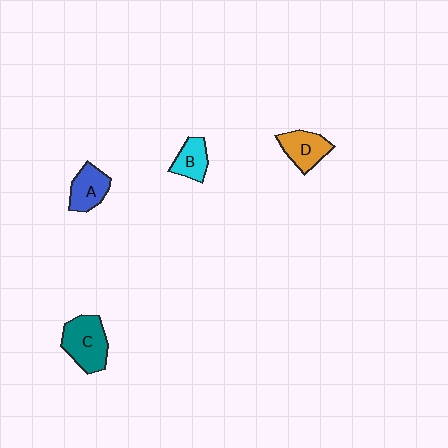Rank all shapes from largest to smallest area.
From largest to smallest: C (teal), D (orange), A (blue), B (cyan).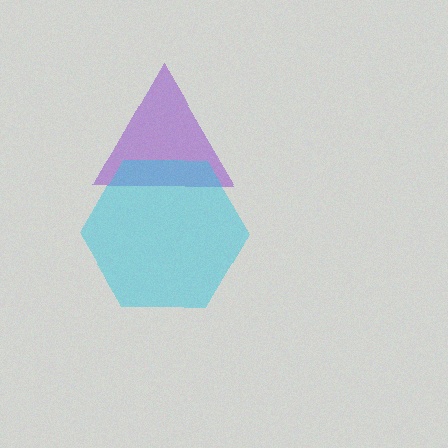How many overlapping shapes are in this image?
There are 2 overlapping shapes in the image.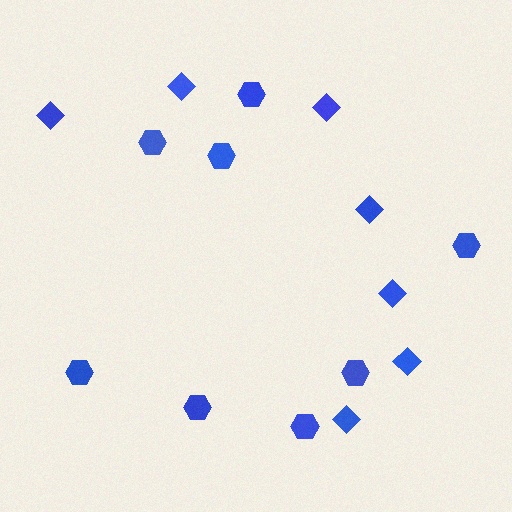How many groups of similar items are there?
There are 2 groups: one group of diamonds (7) and one group of hexagons (8).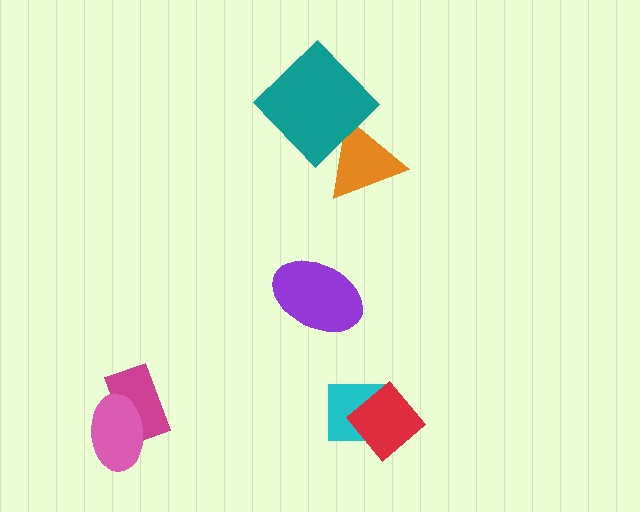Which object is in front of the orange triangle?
The teal diamond is in front of the orange triangle.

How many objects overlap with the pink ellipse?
1 object overlaps with the pink ellipse.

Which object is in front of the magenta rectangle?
The pink ellipse is in front of the magenta rectangle.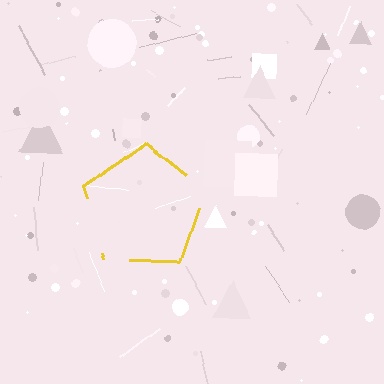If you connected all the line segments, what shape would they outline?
They would outline a pentagon.